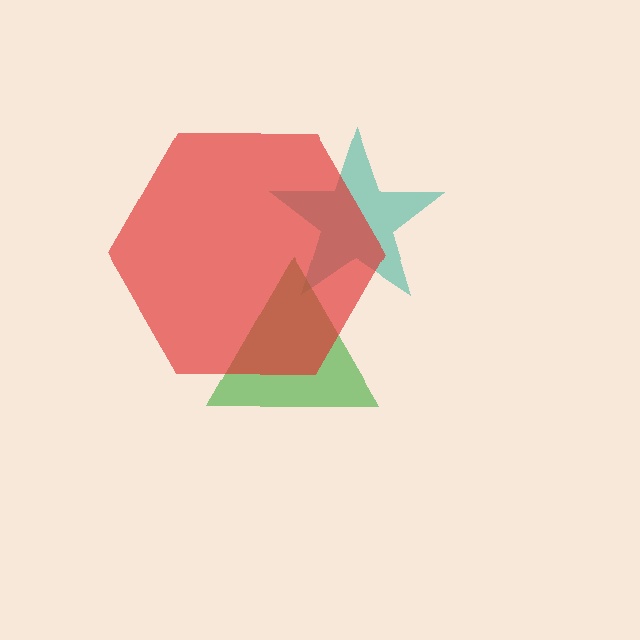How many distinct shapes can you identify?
There are 3 distinct shapes: a teal star, a green triangle, a red hexagon.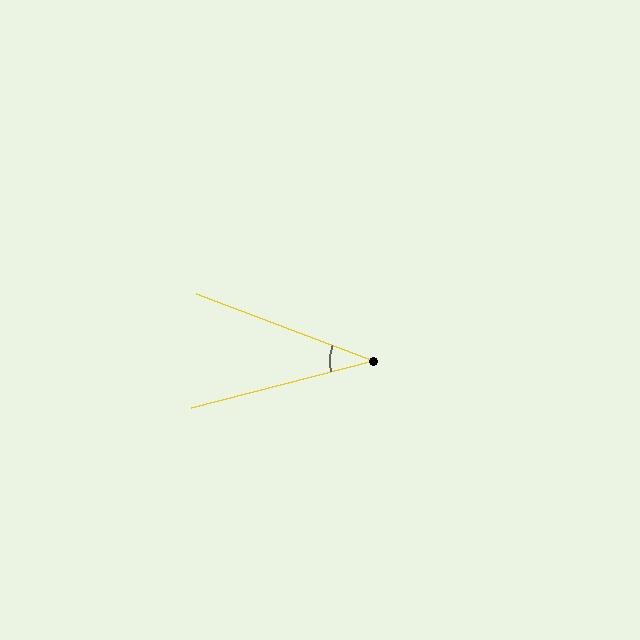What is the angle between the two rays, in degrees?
Approximately 35 degrees.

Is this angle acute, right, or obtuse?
It is acute.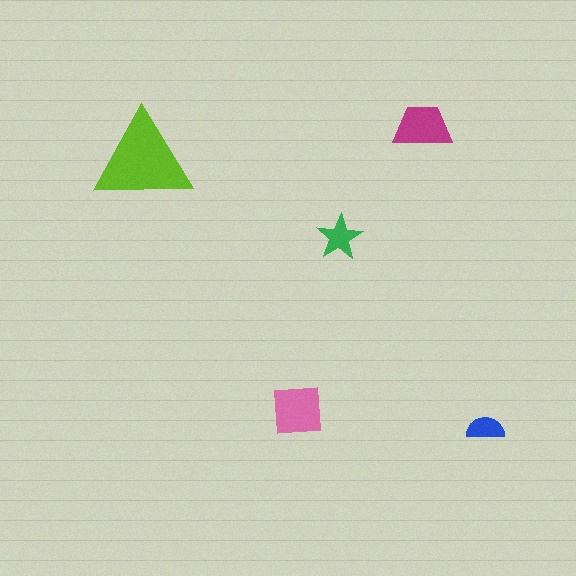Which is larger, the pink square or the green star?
The pink square.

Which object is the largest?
The lime triangle.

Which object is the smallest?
The blue semicircle.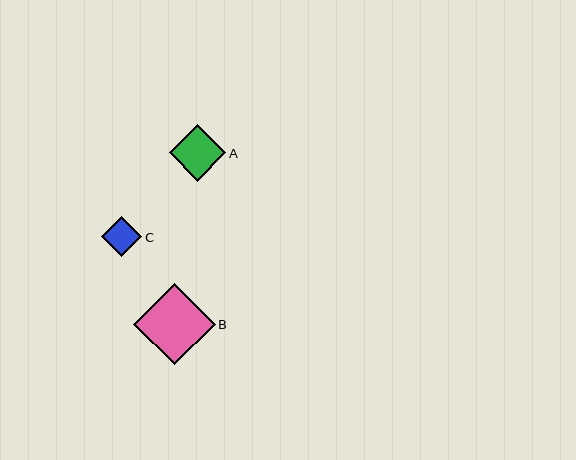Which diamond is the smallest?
Diamond C is the smallest with a size of approximately 40 pixels.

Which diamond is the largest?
Diamond B is the largest with a size of approximately 81 pixels.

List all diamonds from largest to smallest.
From largest to smallest: B, A, C.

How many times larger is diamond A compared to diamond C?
Diamond A is approximately 1.4 times the size of diamond C.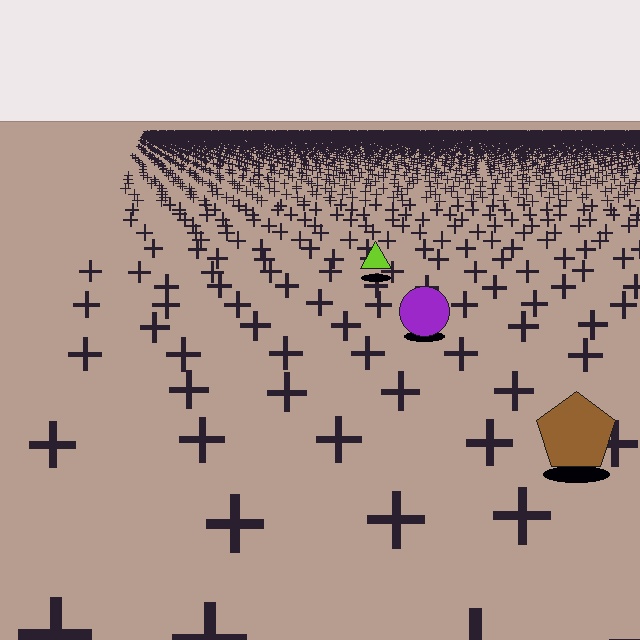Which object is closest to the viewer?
The brown pentagon is closest. The texture marks near it are larger and more spread out.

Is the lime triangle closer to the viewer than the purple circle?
No. The purple circle is closer — you can tell from the texture gradient: the ground texture is coarser near it.